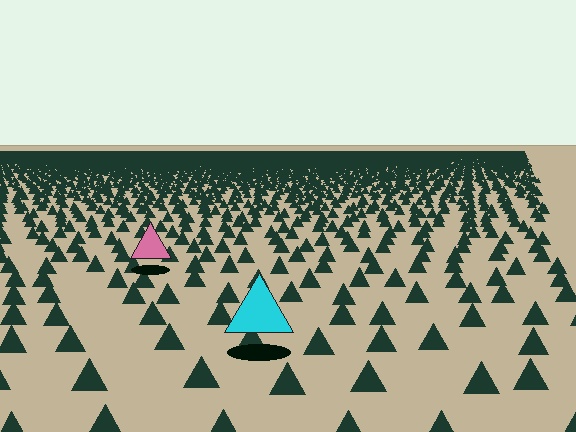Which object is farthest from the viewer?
The pink triangle is farthest from the viewer. It appears smaller and the ground texture around it is denser.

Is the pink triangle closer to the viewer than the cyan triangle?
No. The cyan triangle is closer — you can tell from the texture gradient: the ground texture is coarser near it.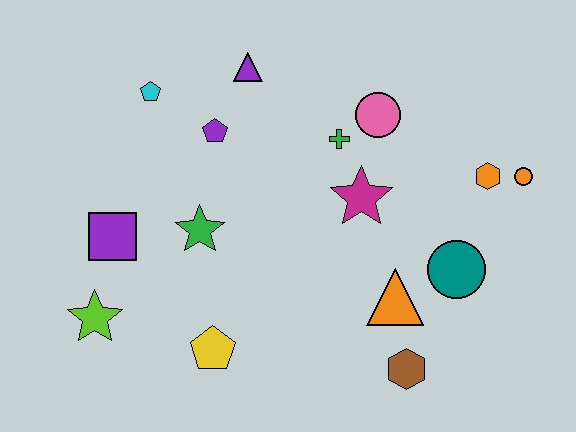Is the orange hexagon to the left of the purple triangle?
No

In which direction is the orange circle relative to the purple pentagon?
The orange circle is to the right of the purple pentagon.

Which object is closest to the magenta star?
The green cross is closest to the magenta star.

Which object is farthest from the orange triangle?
The cyan pentagon is farthest from the orange triangle.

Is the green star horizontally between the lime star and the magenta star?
Yes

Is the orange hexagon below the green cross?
Yes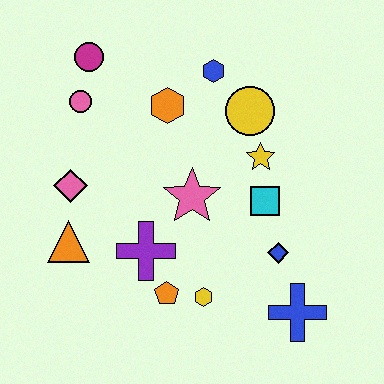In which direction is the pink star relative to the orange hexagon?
The pink star is below the orange hexagon.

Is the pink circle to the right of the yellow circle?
No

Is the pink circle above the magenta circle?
No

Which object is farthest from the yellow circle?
The orange triangle is farthest from the yellow circle.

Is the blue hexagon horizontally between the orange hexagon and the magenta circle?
No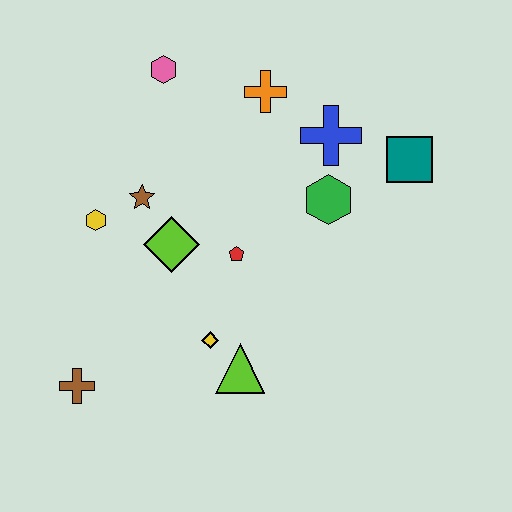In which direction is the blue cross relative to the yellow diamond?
The blue cross is above the yellow diamond.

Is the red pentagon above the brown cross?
Yes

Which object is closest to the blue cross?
The green hexagon is closest to the blue cross.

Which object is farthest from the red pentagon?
The brown cross is farthest from the red pentagon.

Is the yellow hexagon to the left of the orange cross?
Yes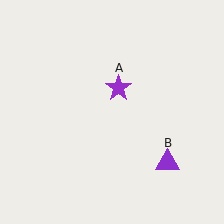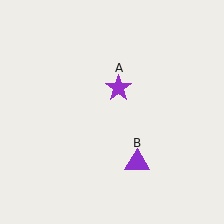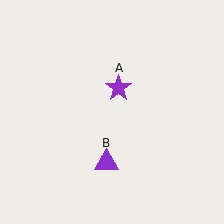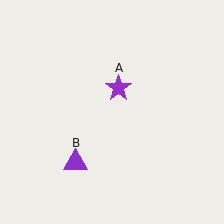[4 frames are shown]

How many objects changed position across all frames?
1 object changed position: purple triangle (object B).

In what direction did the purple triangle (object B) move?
The purple triangle (object B) moved left.